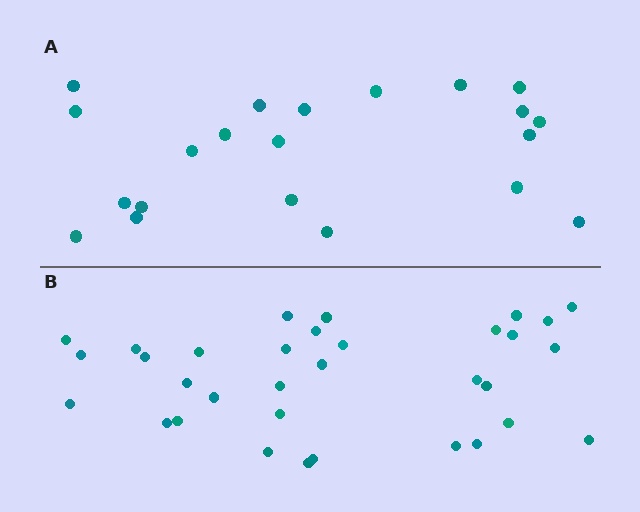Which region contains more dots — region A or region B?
Region B (the bottom region) has more dots.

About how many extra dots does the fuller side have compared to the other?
Region B has roughly 12 or so more dots than region A.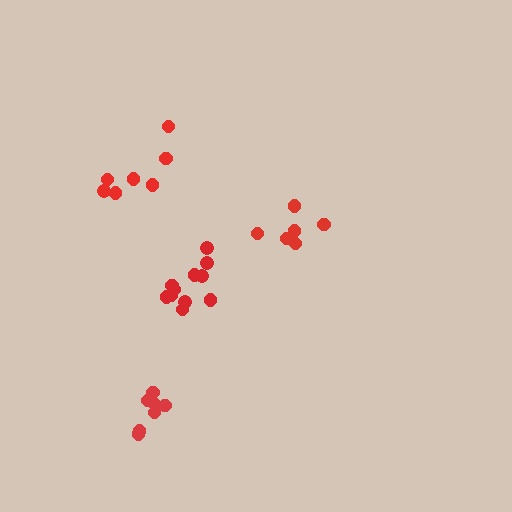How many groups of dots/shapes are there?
There are 4 groups.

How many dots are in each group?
Group 1: 6 dots, Group 2: 11 dots, Group 3: 7 dots, Group 4: 7 dots (31 total).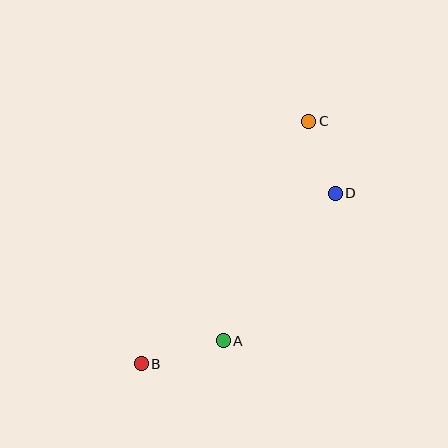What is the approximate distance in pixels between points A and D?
The distance between A and D is approximately 185 pixels.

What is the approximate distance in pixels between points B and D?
The distance between B and D is approximately 258 pixels.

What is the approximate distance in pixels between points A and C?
The distance between A and C is approximately 236 pixels.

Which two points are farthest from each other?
Points B and C are farthest from each other.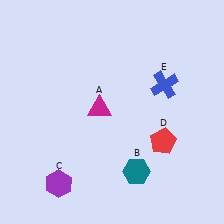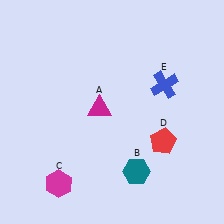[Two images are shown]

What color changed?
The hexagon (C) changed from purple in Image 1 to magenta in Image 2.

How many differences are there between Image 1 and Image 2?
There is 1 difference between the two images.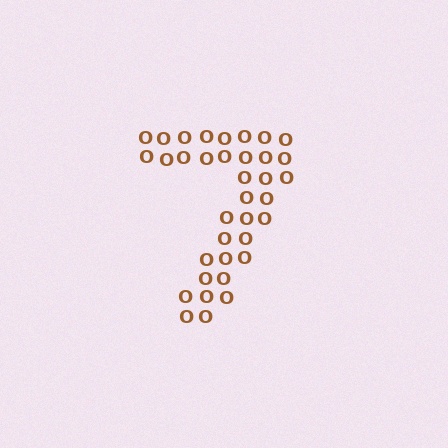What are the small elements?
The small elements are letter O's.